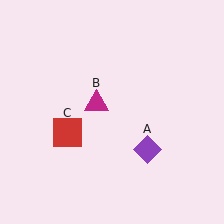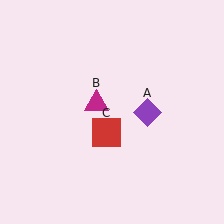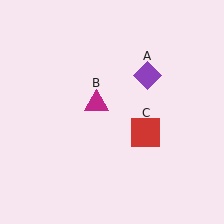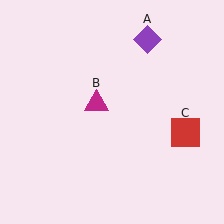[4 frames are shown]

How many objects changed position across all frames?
2 objects changed position: purple diamond (object A), red square (object C).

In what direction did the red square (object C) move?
The red square (object C) moved right.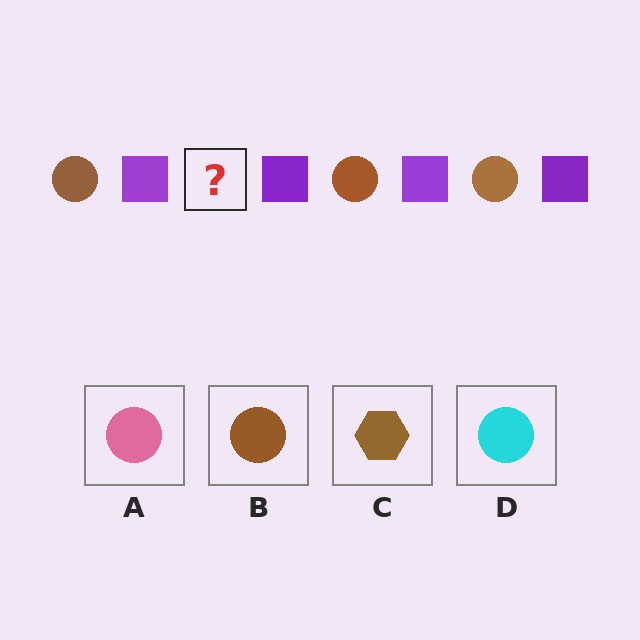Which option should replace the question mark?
Option B.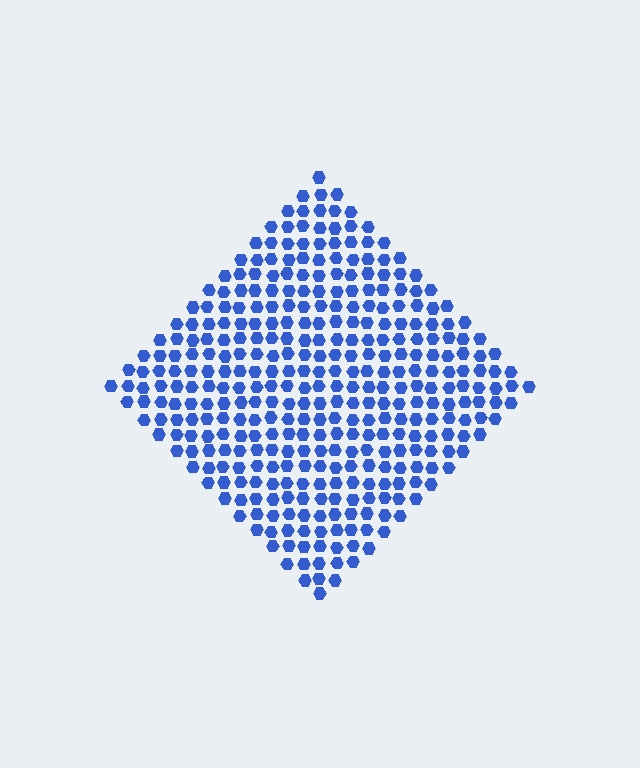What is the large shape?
The large shape is a diamond.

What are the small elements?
The small elements are hexagons.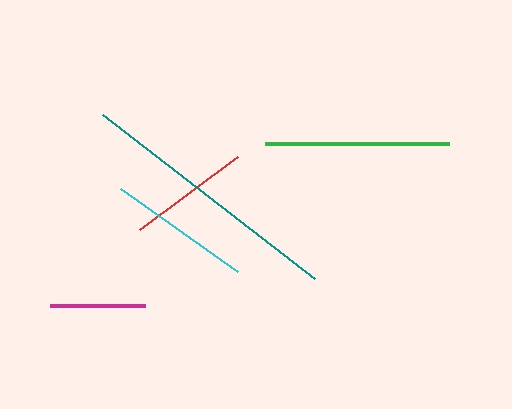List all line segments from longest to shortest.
From longest to shortest: teal, green, cyan, red, magenta.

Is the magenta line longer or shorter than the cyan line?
The cyan line is longer than the magenta line.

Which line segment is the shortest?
The magenta line is the shortest at approximately 95 pixels.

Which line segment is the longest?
The teal line is the longest at approximately 268 pixels.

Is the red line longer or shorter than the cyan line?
The cyan line is longer than the red line.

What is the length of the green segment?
The green segment is approximately 184 pixels long.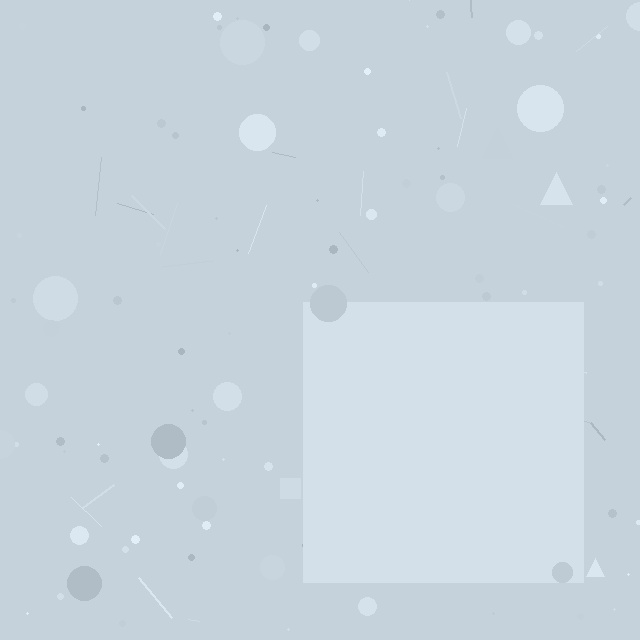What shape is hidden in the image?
A square is hidden in the image.